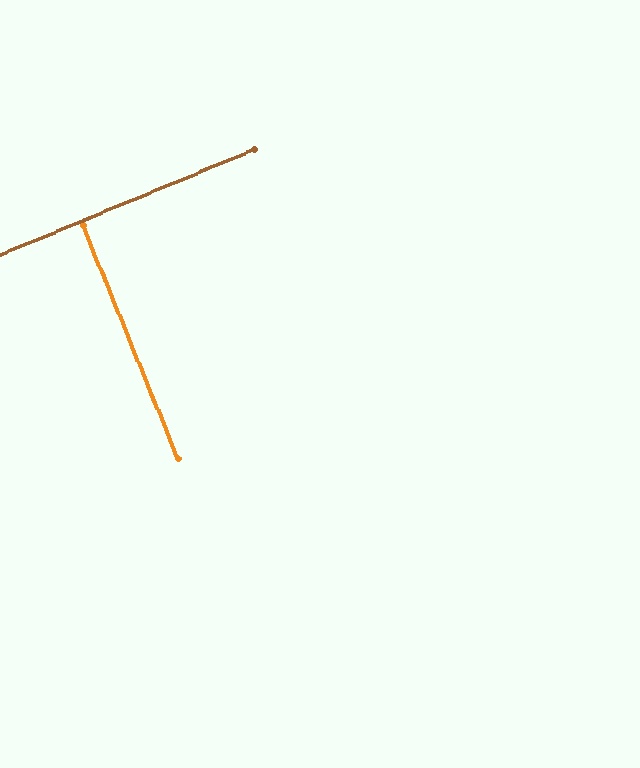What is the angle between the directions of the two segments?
Approximately 90 degrees.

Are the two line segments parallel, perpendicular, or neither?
Perpendicular — they meet at approximately 90°.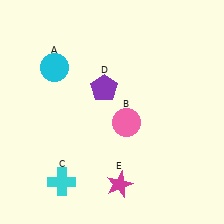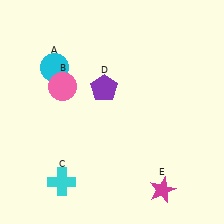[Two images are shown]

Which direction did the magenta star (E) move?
The magenta star (E) moved right.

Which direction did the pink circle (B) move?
The pink circle (B) moved left.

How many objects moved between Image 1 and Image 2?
2 objects moved between the two images.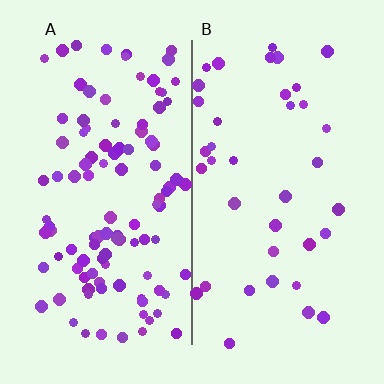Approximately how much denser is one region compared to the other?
Approximately 2.8× — region A over region B.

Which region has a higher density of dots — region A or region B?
A (the left).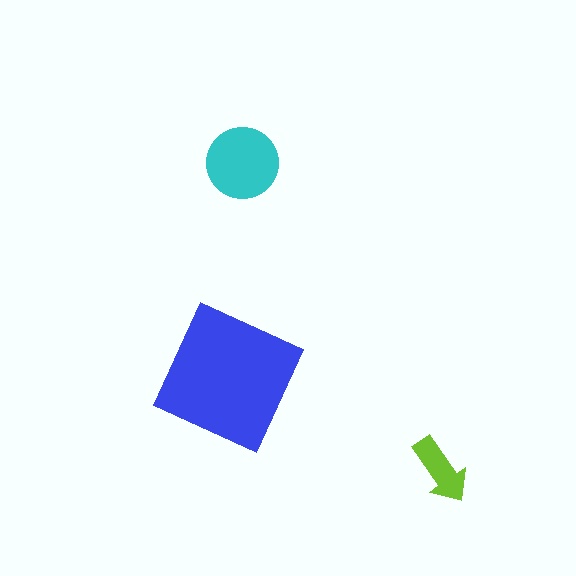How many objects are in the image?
There are 3 objects in the image.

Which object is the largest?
The blue square.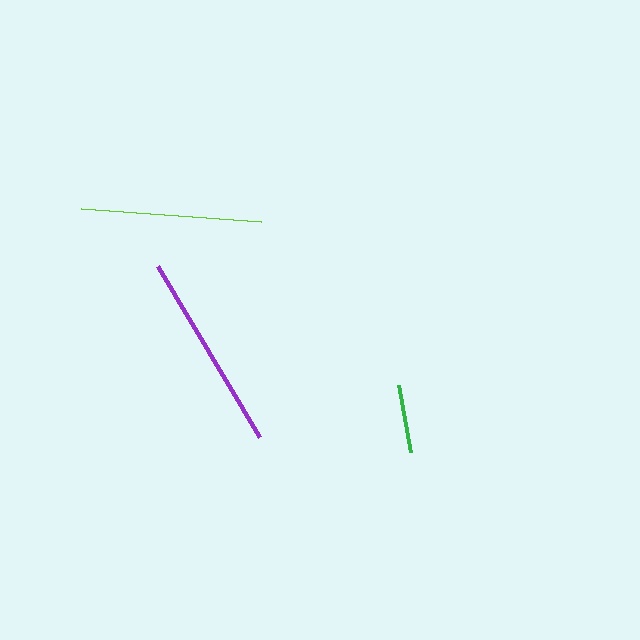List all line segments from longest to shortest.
From longest to shortest: purple, lime, green.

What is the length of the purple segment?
The purple segment is approximately 198 pixels long.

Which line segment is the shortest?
The green line is the shortest at approximately 68 pixels.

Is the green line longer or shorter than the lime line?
The lime line is longer than the green line.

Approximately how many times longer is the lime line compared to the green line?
The lime line is approximately 2.6 times the length of the green line.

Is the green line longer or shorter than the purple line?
The purple line is longer than the green line.